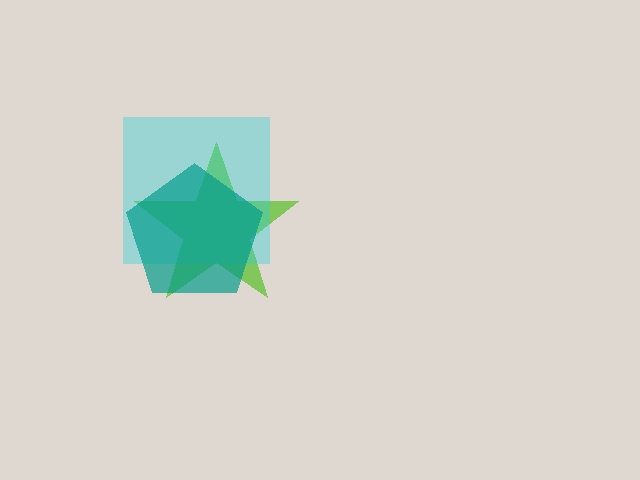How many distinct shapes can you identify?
There are 3 distinct shapes: a lime star, a cyan square, a teal pentagon.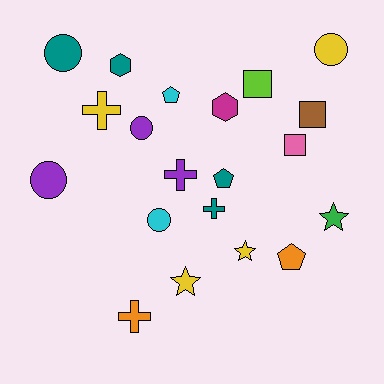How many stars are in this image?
There are 3 stars.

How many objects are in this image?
There are 20 objects.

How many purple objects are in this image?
There are 3 purple objects.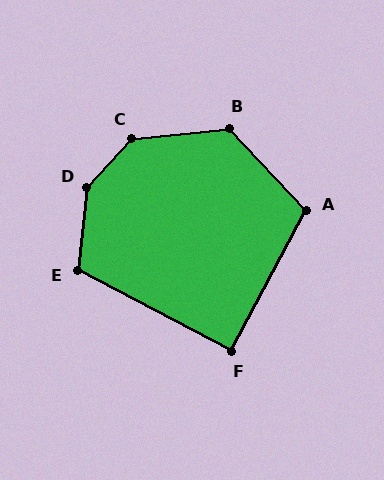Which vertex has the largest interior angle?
D, at approximately 143 degrees.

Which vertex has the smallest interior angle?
F, at approximately 90 degrees.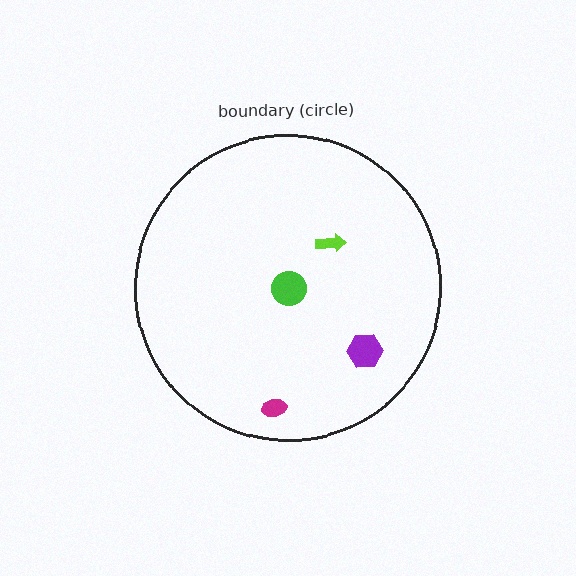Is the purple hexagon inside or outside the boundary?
Inside.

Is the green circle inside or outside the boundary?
Inside.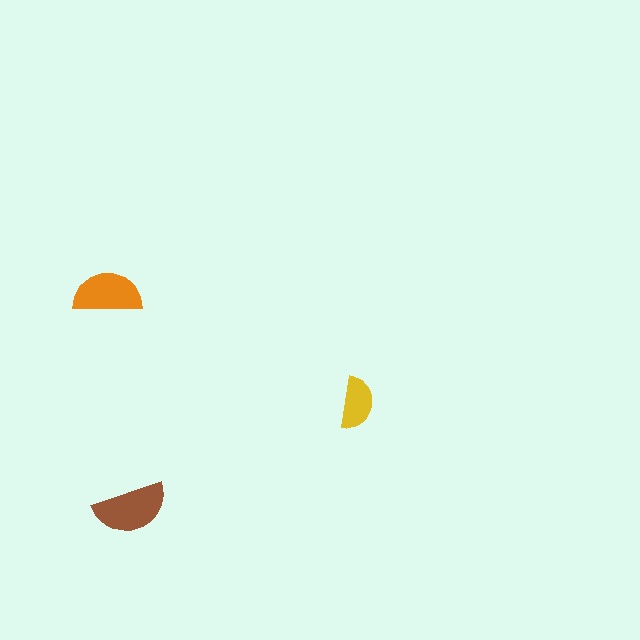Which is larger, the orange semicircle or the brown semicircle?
The brown one.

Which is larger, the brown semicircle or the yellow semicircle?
The brown one.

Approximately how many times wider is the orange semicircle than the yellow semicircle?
About 1.5 times wider.